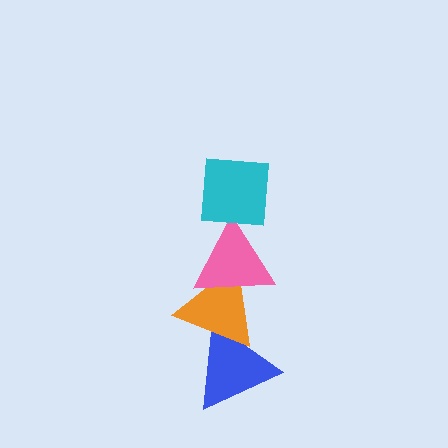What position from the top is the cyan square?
The cyan square is 1st from the top.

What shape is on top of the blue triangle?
The orange triangle is on top of the blue triangle.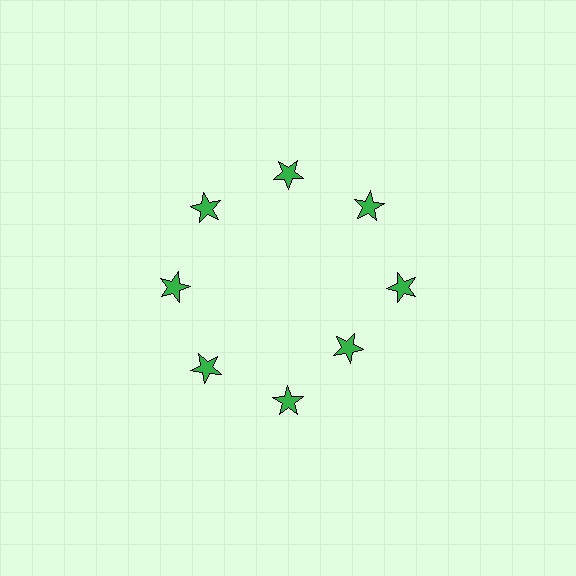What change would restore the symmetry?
The symmetry would be restored by moving it outward, back onto the ring so that all 8 stars sit at equal angles and equal distance from the center.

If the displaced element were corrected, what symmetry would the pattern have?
It would have 8-fold rotational symmetry — the pattern would map onto itself every 45 degrees.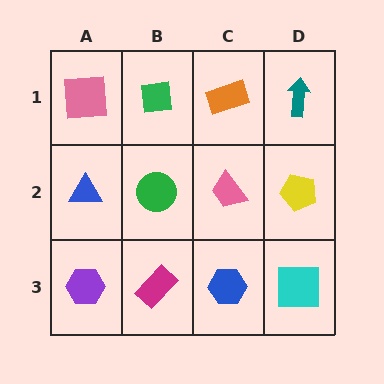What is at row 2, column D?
A yellow pentagon.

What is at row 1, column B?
A green square.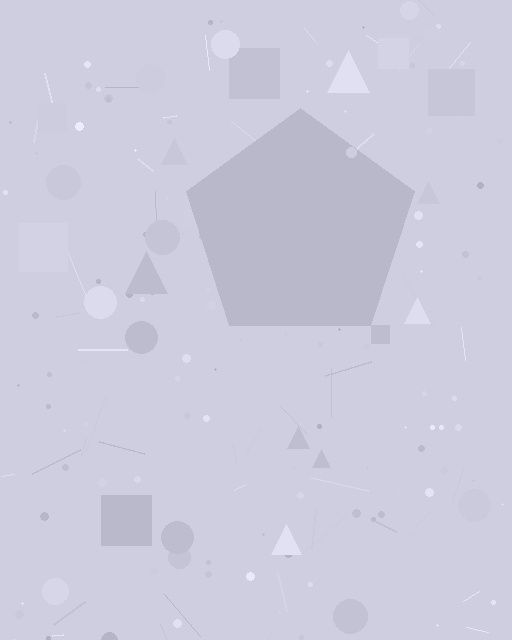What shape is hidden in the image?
A pentagon is hidden in the image.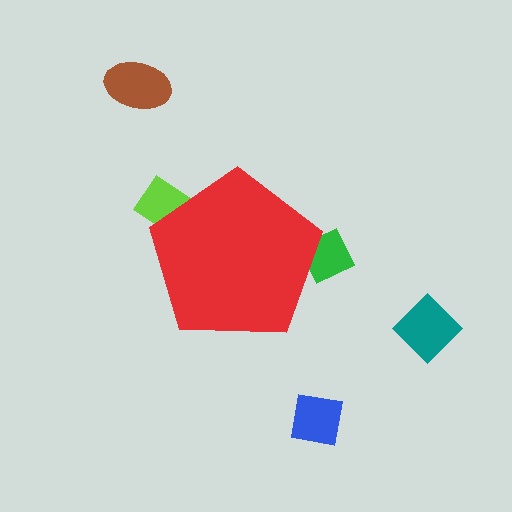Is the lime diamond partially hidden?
Yes, the lime diamond is partially hidden behind the red pentagon.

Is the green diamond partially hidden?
Yes, the green diamond is partially hidden behind the red pentagon.